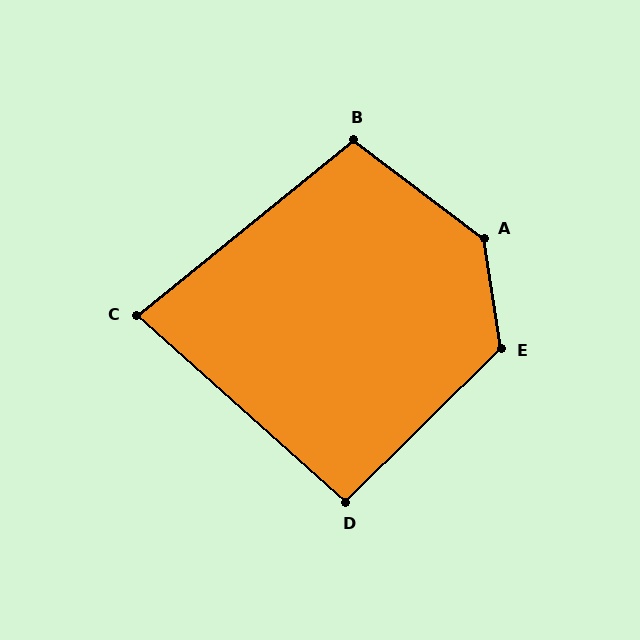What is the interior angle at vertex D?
Approximately 94 degrees (approximately right).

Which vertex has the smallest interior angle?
C, at approximately 81 degrees.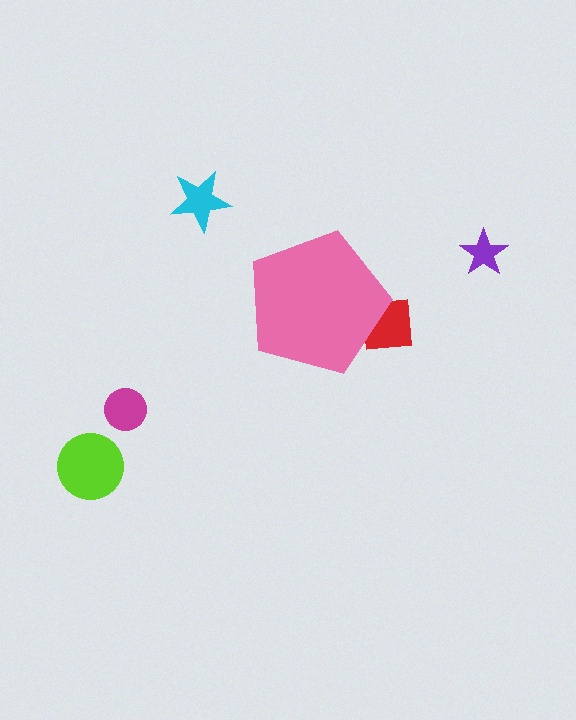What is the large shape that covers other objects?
A pink pentagon.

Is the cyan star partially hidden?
No, the cyan star is fully visible.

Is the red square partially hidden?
Yes, the red square is partially hidden behind the pink pentagon.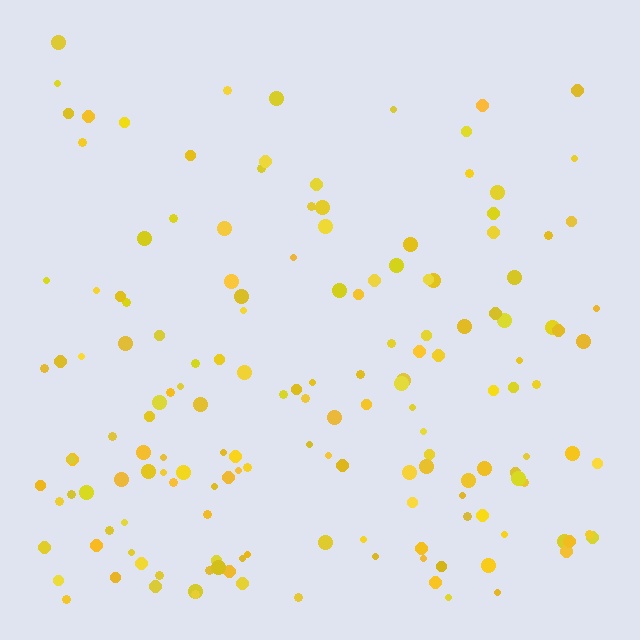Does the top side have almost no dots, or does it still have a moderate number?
Still a moderate number, just noticeably fewer than the bottom.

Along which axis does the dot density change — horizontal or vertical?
Vertical.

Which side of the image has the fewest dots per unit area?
The top.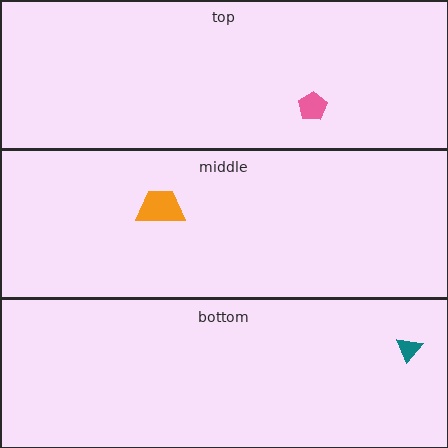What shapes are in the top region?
The pink pentagon.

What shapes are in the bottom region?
The teal triangle.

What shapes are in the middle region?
The orange trapezoid.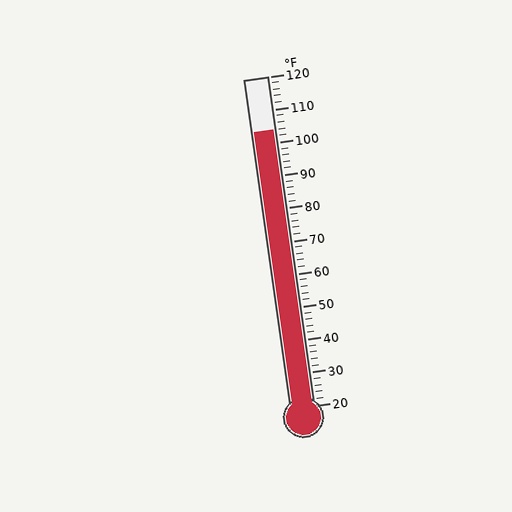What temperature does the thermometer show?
The thermometer shows approximately 104°F.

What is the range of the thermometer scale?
The thermometer scale ranges from 20°F to 120°F.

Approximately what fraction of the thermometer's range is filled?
The thermometer is filled to approximately 85% of its range.